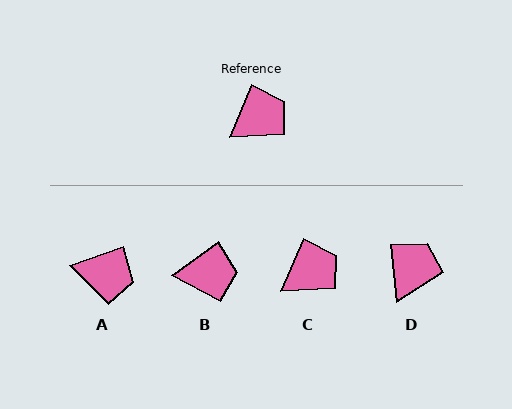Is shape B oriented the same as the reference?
No, it is off by about 31 degrees.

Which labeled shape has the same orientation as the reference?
C.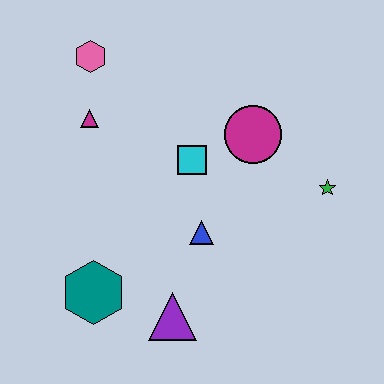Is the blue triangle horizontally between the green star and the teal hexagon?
Yes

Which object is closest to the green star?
The magenta circle is closest to the green star.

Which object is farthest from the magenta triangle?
The green star is farthest from the magenta triangle.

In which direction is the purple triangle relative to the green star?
The purple triangle is to the left of the green star.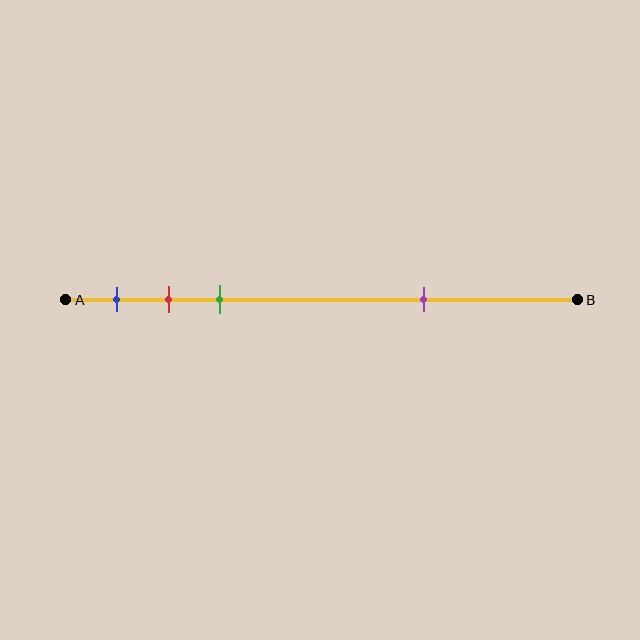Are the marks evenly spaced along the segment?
No, the marks are not evenly spaced.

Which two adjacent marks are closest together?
The red and green marks are the closest adjacent pair.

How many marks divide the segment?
There are 4 marks dividing the segment.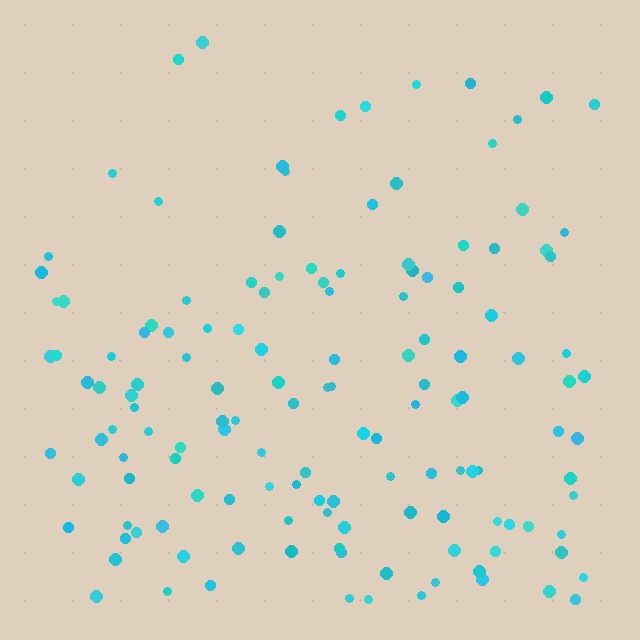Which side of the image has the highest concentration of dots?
The bottom.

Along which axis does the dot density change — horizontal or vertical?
Vertical.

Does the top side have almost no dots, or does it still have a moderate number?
Still a moderate number, just noticeably fewer than the bottom.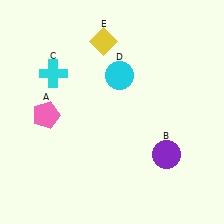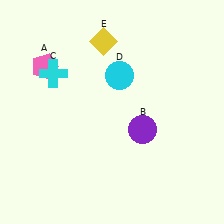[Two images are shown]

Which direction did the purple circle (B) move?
The purple circle (B) moved up.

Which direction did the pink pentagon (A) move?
The pink pentagon (A) moved up.